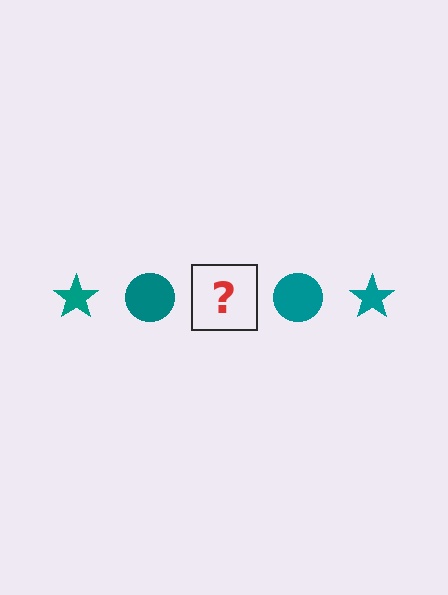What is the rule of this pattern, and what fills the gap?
The rule is that the pattern cycles through star, circle shapes in teal. The gap should be filled with a teal star.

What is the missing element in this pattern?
The missing element is a teal star.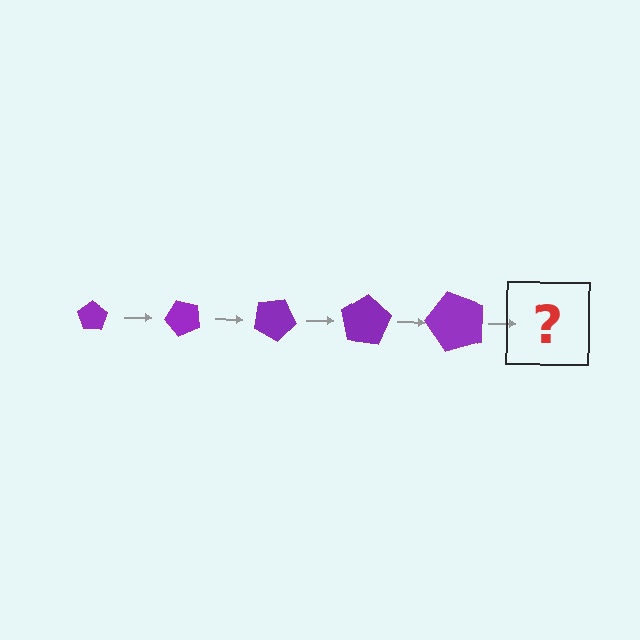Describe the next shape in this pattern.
It should be a pentagon, larger than the previous one and rotated 250 degrees from the start.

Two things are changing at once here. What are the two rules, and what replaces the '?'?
The two rules are that the pentagon grows larger each step and it rotates 50 degrees each step. The '?' should be a pentagon, larger than the previous one and rotated 250 degrees from the start.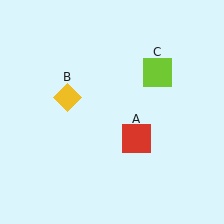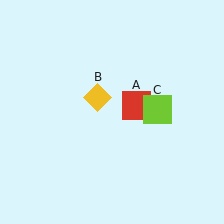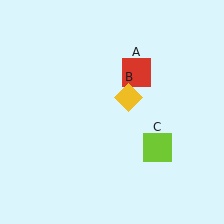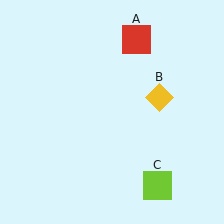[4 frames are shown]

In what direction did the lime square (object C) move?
The lime square (object C) moved down.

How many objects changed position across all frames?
3 objects changed position: red square (object A), yellow diamond (object B), lime square (object C).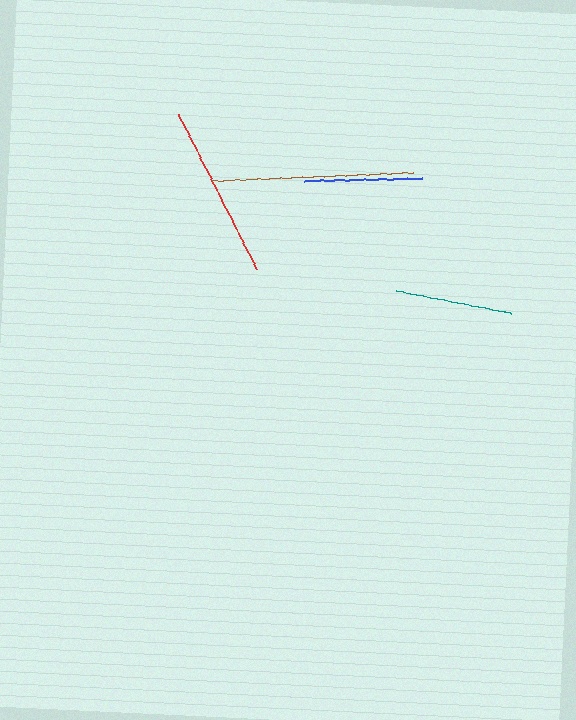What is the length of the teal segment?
The teal segment is approximately 118 pixels long.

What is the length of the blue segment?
The blue segment is approximately 117 pixels long.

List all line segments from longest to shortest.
From longest to shortest: brown, red, teal, blue.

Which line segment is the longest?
The brown line is the longest at approximately 201 pixels.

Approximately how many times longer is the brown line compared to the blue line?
The brown line is approximately 1.7 times the length of the blue line.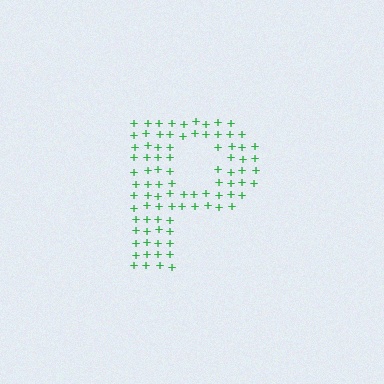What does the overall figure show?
The overall figure shows the letter P.